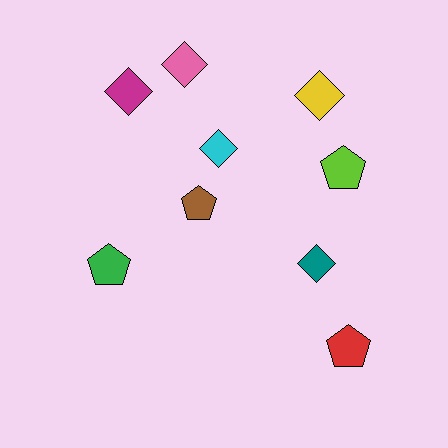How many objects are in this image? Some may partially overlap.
There are 9 objects.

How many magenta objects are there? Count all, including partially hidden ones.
There is 1 magenta object.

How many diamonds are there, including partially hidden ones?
There are 5 diamonds.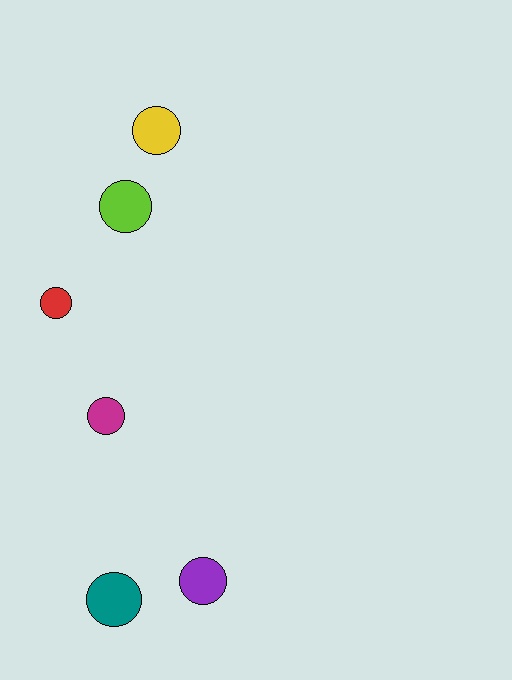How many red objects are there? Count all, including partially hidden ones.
There is 1 red object.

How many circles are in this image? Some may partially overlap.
There are 6 circles.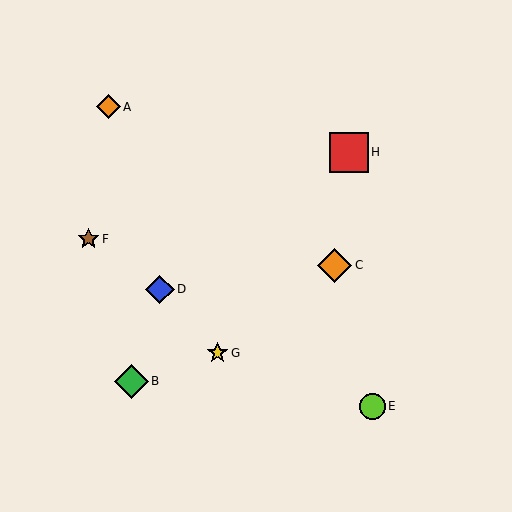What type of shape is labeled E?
Shape E is a lime circle.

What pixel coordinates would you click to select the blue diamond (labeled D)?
Click at (160, 289) to select the blue diamond D.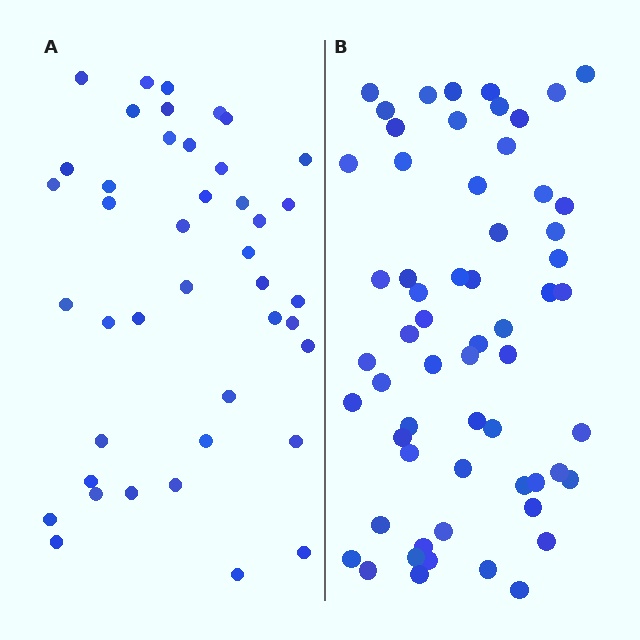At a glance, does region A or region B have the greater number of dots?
Region B (the right region) has more dots.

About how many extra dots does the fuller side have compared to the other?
Region B has approximately 20 more dots than region A.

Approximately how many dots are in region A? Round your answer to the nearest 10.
About 40 dots. (The exact count is 42, which rounds to 40.)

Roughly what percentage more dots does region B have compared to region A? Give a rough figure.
About 45% more.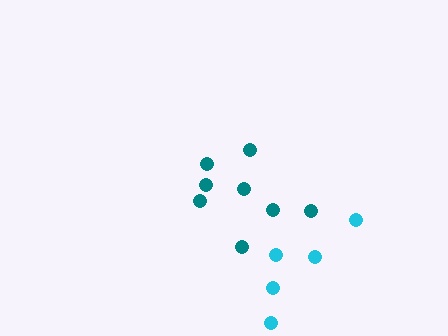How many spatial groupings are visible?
There are 2 spatial groupings.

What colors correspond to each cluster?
The clusters are colored: cyan, teal.